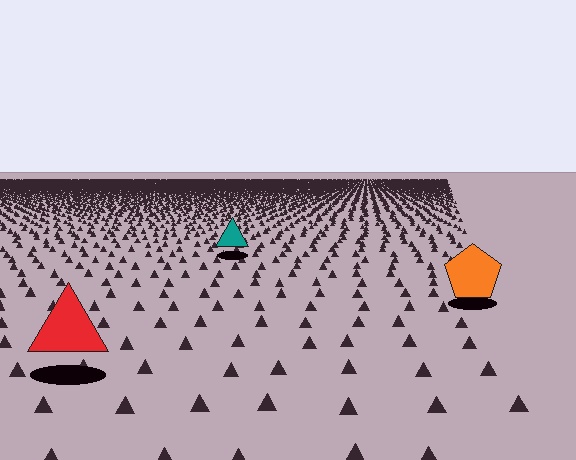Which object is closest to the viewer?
The red triangle is closest. The texture marks near it are larger and more spread out.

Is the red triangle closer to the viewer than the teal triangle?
Yes. The red triangle is closer — you can tell from the texture gradient: the ground texture is coarser near it.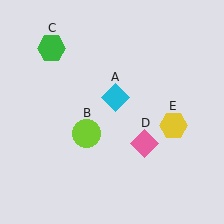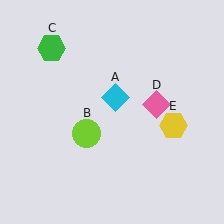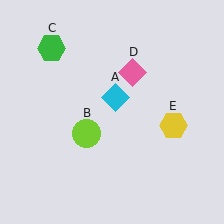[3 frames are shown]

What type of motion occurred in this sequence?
The pink diamond (object D) rotated counterclockwise around the center of the scene.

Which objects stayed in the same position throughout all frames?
Cyan diamond (object A) and lime circle (object B) and green hexagon (object C) and yellow hexagon (object E) remained stationary.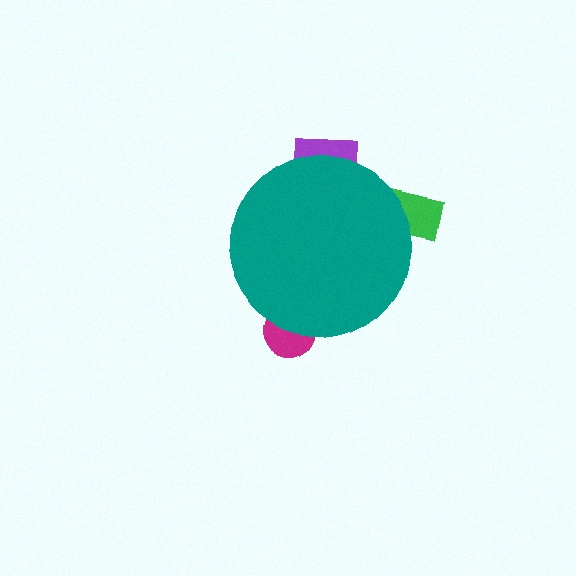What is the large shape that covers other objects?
A teal circle.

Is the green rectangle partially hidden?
Yes, the green rectangle is partially hidden behind the teal circle.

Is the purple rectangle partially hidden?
Yes, the purple rectangle is partially hidden behind the teal circle.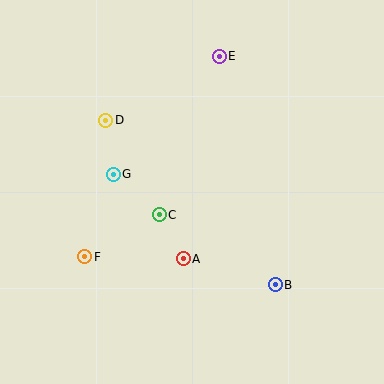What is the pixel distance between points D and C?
The distance between D and C is 108 pixels.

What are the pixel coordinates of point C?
Point C is at (159, 215).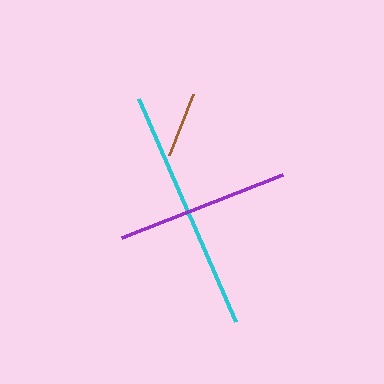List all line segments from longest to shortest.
From longest to shortest: cyan, purple, brown.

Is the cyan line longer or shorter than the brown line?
The cyan line is longer than the brown line.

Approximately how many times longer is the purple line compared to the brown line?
The purple line is approximately 2.6 times the length of the brown line.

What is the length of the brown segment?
The brown segment is approximately 66 pixels long.